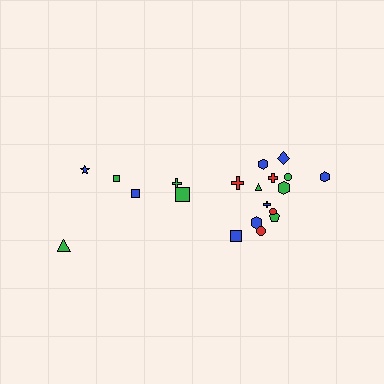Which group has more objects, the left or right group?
The right group.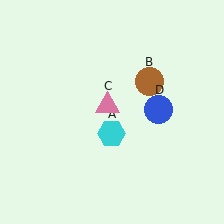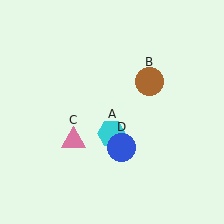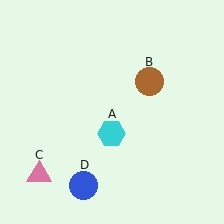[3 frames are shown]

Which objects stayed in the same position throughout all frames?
Cyan hexagon (object A) and brown circle (object B) remained stationary.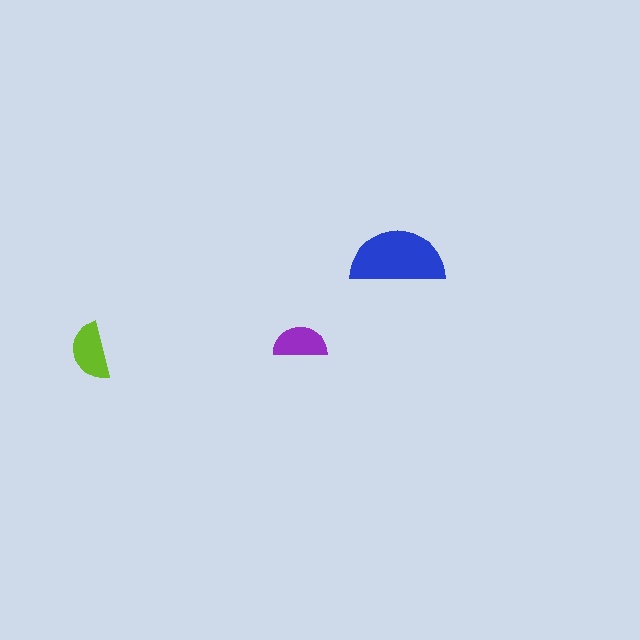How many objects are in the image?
There are 3 objects in the image.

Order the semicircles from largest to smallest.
the blue one, the lime one, the purple one.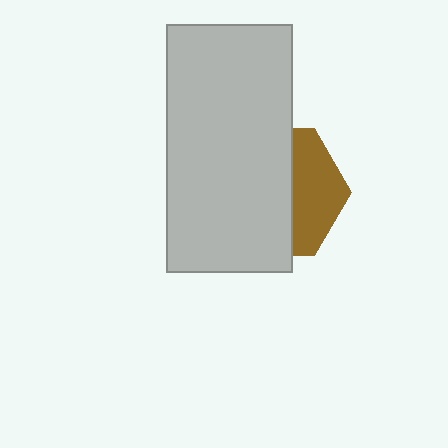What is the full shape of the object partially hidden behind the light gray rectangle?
The partially hidden object is a brown hexagon.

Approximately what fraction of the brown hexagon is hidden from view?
Roughly 64% of the brown hexagon is hidden behind the light gray rectangle.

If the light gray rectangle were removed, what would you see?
You would see the complete brown hexagon.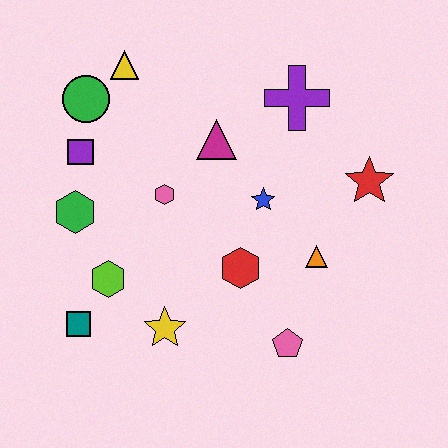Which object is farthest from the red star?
The teal square is farthest from the red star.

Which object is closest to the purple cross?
The magenta triangle is closest to the purple cross.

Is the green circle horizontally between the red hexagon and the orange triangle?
No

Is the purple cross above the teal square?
Yes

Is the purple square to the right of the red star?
No